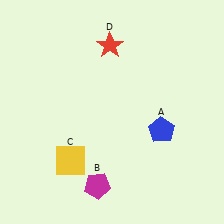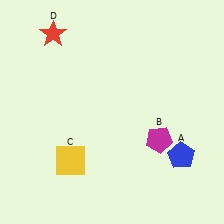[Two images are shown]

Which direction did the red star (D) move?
The red star (D) moved left.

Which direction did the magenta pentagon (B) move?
The magenta pentagon (B) moved right.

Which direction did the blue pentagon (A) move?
The blue pentagon (A) moved down.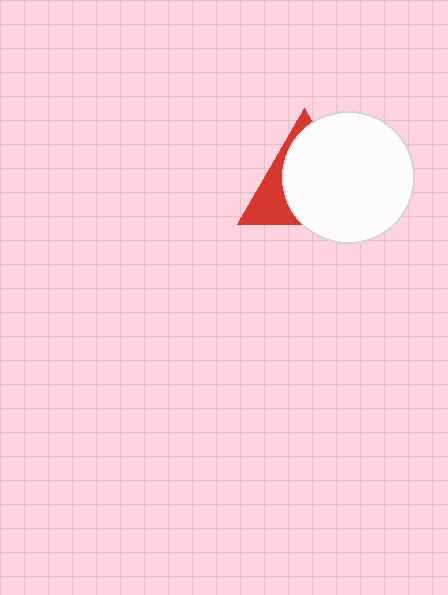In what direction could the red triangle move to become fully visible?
The red triangle could move left. That would shift it out from behind the white circle entirely.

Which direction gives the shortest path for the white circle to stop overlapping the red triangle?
Moving right gives the shortest separation.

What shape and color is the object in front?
The object in front is a white circle.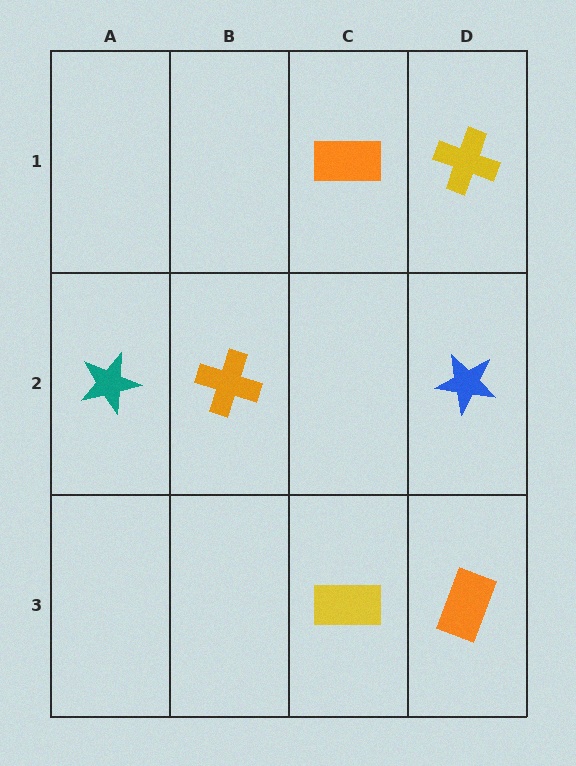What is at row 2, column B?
An orange cross.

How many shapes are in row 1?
2 shapes.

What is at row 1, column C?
An orange rectangle.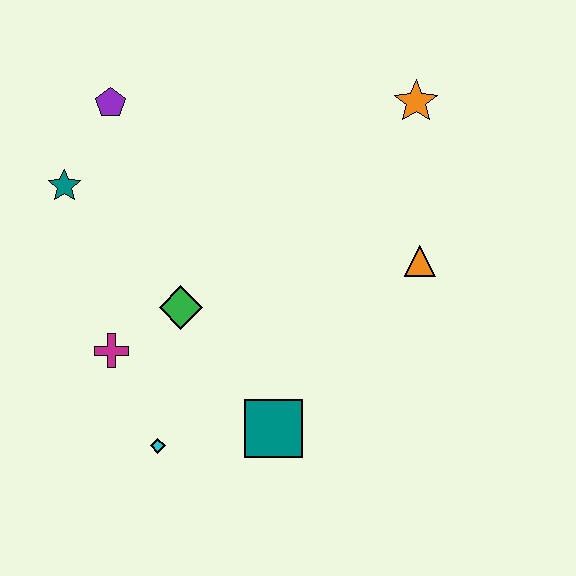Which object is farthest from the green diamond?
The orange star is farthest from the green diamond.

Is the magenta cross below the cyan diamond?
No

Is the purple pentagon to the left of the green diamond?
Yes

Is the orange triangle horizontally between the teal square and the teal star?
No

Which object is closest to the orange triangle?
The orange star is closest to the orange triangle.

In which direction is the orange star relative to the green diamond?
The orange star is to the right of the green diamond.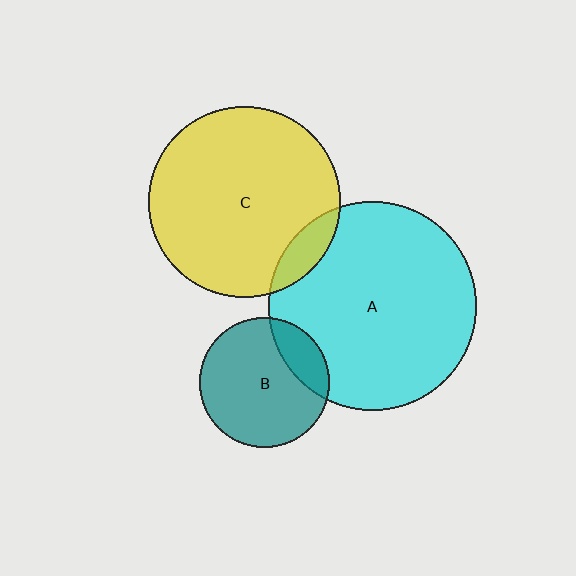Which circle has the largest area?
Circle A (cyan).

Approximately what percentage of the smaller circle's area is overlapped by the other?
Approximately 20%.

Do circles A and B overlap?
Yes.